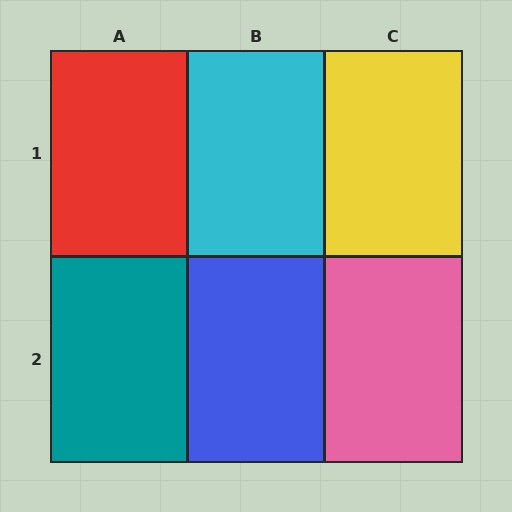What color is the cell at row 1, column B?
Cyan.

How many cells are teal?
1 cell is teal.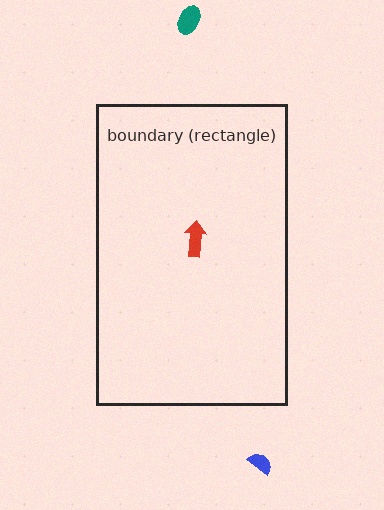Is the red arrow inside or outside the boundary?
Inside.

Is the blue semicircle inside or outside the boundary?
Outside.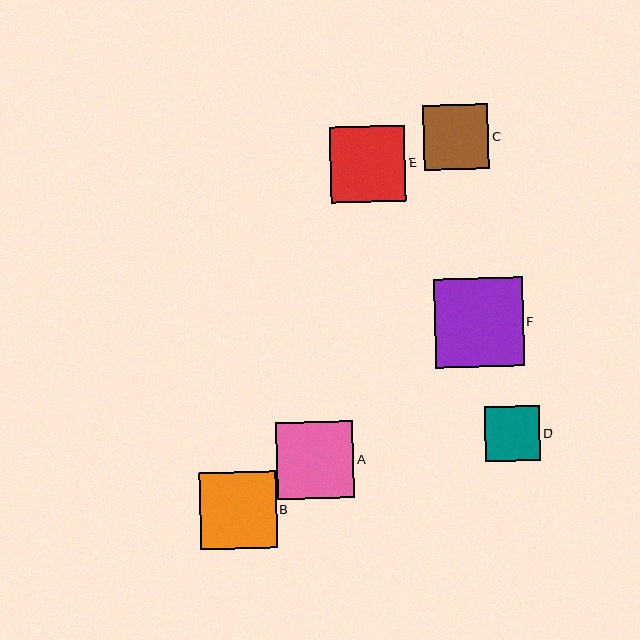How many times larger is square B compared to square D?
Square B is approximately 1.4 times the size of square D.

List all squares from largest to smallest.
From largest to smallest: F, A, B, E, C, D.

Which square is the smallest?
Square D is the smallest with a size of approximately 55 pixels.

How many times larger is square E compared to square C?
Square E is approximately 1.2 times the size of square C.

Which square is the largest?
Square F is the largest with a size of approximately 89 pixels.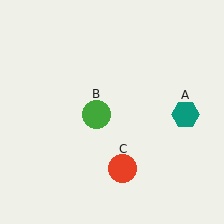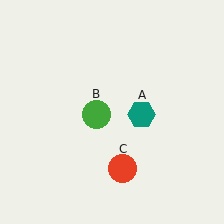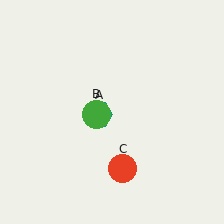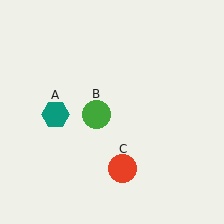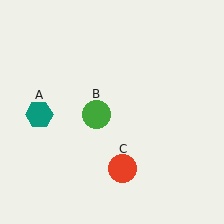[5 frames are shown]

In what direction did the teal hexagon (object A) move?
The teal hexagon (object A) moved left.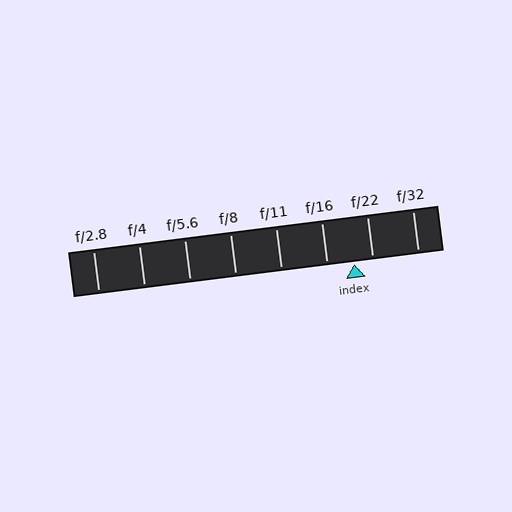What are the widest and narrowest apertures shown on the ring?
The widest aperture shown is f/2.8 and the narrowest is f/32.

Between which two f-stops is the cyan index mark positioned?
The index mark is between f/16 and f/22.